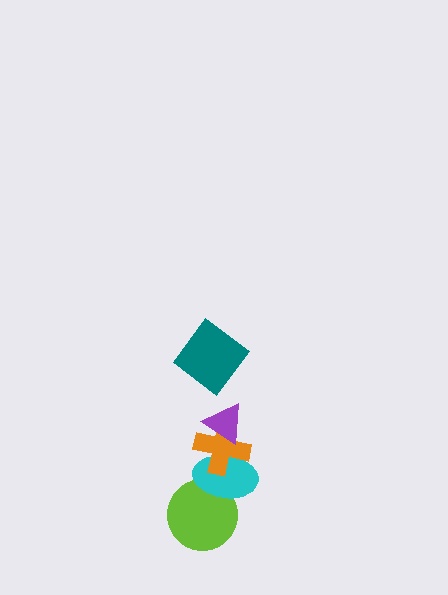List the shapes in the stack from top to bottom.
From top to bottom: the teal diamond, the purple triangle, the orange cross, the cyan ellipse, the lime circle.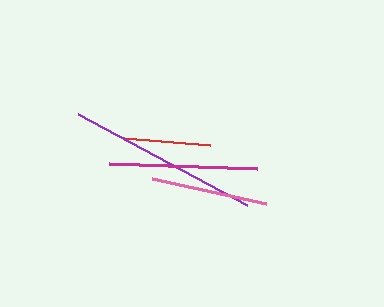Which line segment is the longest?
The purple line is the longest at approximately 191 pixels.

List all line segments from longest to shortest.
From longest to shortest: purple, magenta, pink, red.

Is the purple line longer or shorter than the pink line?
The purple line is longer than the pink line.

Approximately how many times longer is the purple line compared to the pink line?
The purple line is approximately 1.6 times the length of the pink line.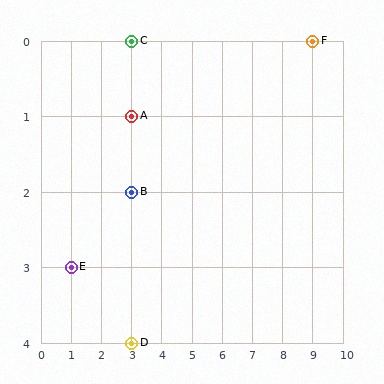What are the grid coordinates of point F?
Point F is at grid coordinates (9, 0).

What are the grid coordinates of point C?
Point C is at grid coordinates (3, 0).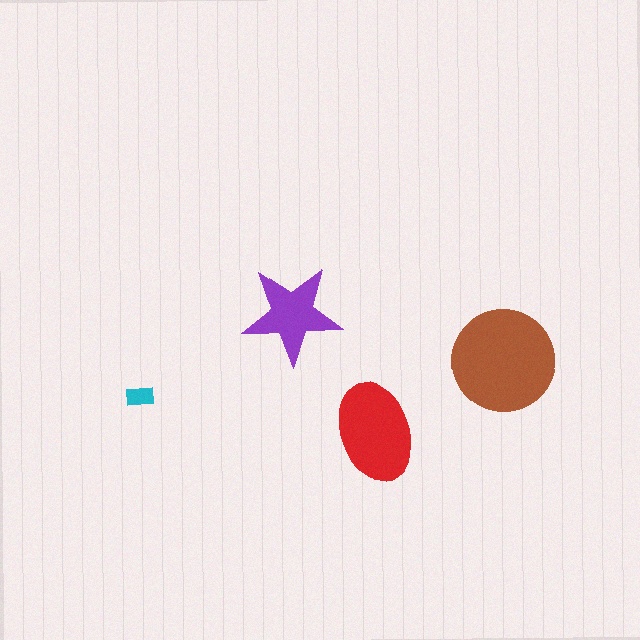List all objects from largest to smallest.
The brown circle, the red ellipse, the purple star, the cyan rectangle.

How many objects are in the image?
There are 4 objects in the image.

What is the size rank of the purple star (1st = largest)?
3rd.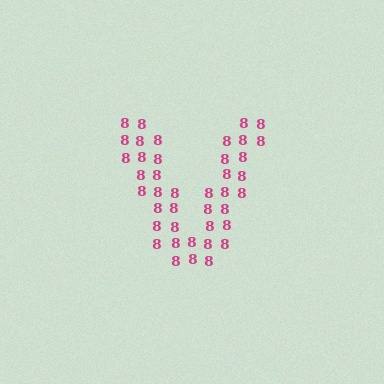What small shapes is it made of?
It is made of small digit 8's.